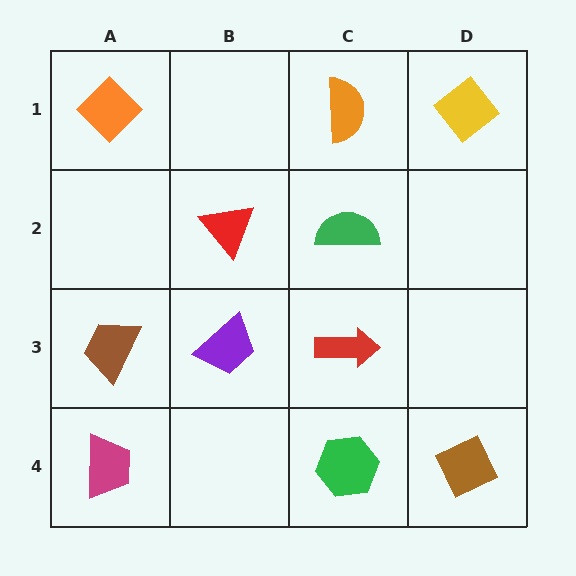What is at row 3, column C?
A red arrow.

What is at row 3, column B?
A purple trapezoid.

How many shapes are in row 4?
3 shapes.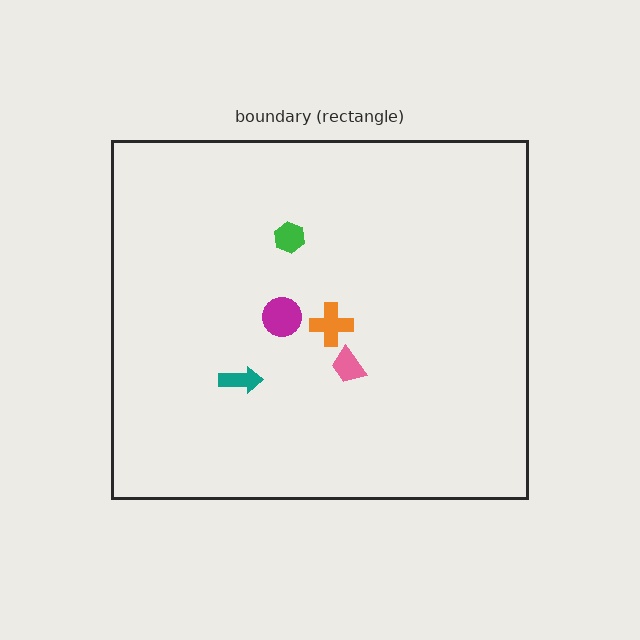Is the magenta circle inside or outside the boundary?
Inside.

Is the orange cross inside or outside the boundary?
Inside.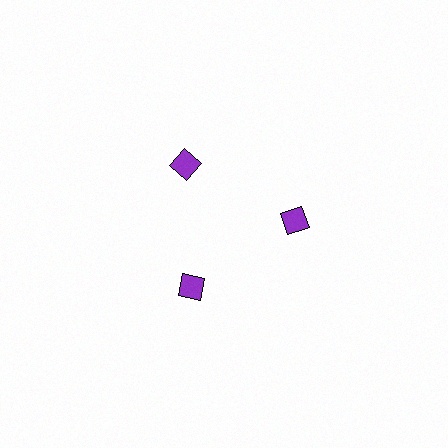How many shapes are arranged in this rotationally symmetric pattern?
There are 3 shapes, arranged in 3 groups of 1.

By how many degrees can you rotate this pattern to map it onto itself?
The pattern maps onto itself every 120 degrees of rotation.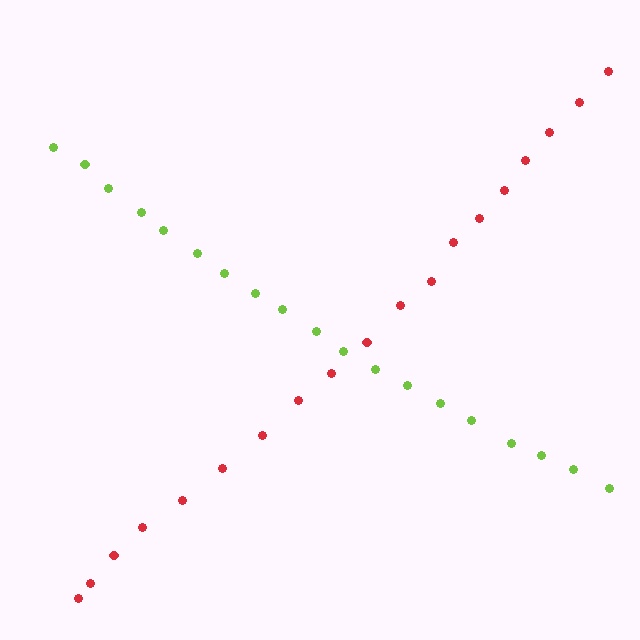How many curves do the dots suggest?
There are 2 distinct paths.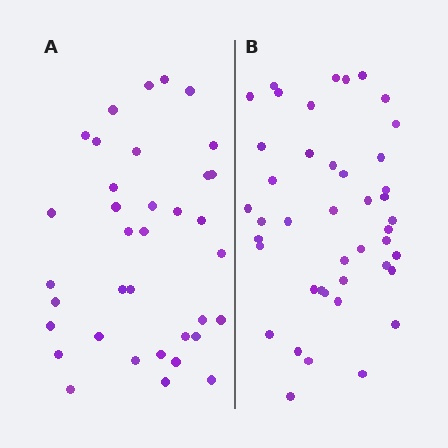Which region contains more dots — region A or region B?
Region B (the right region) has more dots.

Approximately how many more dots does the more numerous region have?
Region B has roughly 8 or so more dots than region A.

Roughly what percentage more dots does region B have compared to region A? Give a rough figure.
About 20% more.